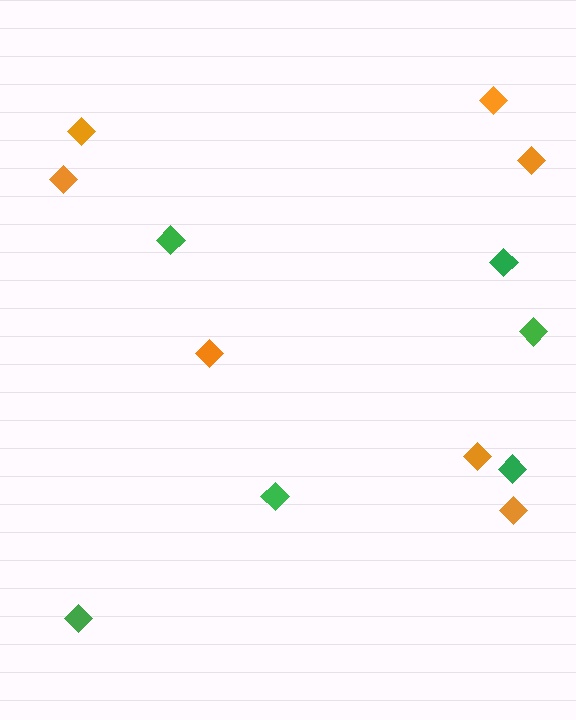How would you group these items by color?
There are 2 groups: one group of green diamonds (6) and one group of orange diamonds (7).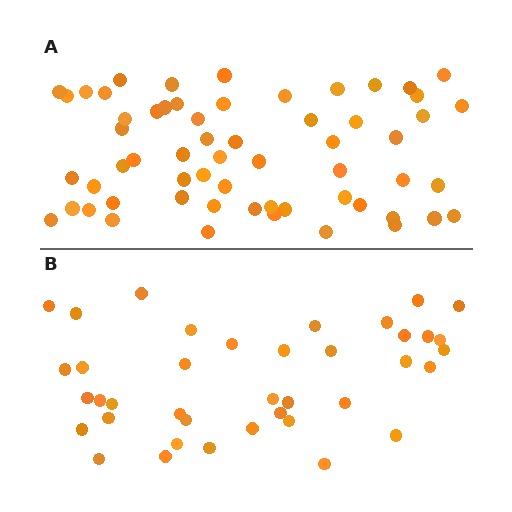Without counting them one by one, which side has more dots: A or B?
Region A (the top region) has more dots.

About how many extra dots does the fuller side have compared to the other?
Region A has approximately 20 more dots than region B.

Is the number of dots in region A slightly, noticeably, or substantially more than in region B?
Region A has substantially more. The ratio is roughly 1.5 to 1.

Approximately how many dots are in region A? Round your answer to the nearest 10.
About 60 dots.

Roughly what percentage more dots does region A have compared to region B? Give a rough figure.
About 55% more.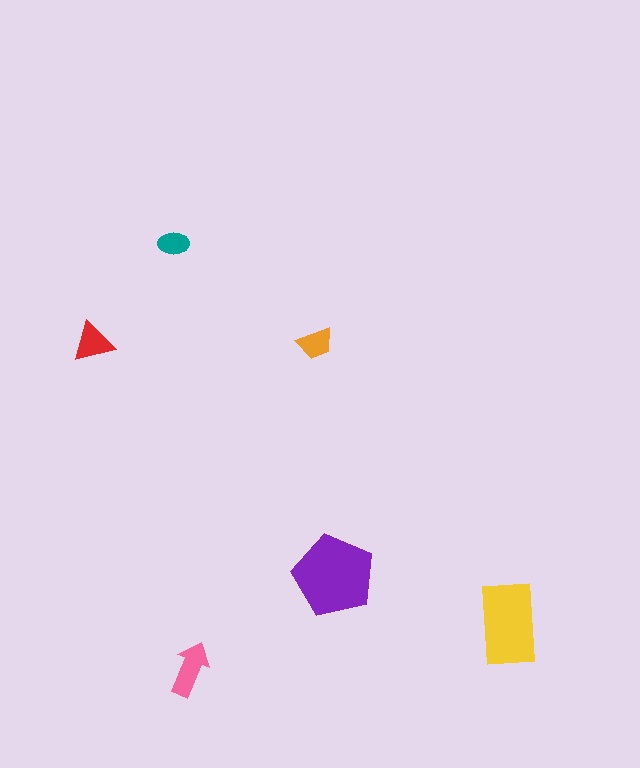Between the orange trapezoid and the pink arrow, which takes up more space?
The pink arrow.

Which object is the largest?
The purple pentagon.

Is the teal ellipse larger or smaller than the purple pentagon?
Smaller.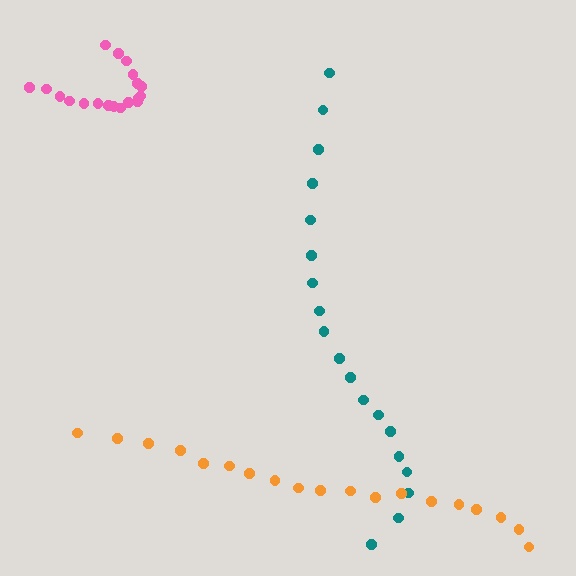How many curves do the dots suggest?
There are 3 distinct paths.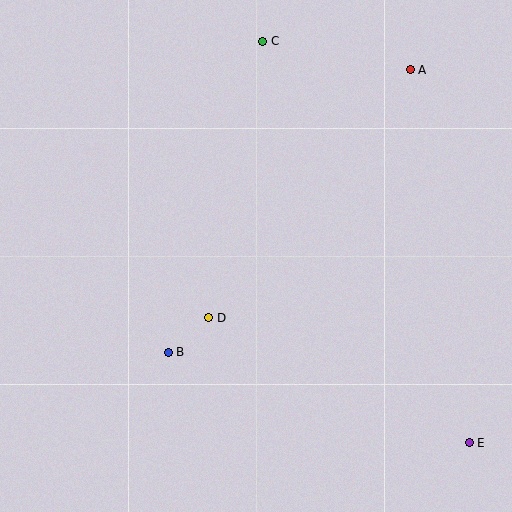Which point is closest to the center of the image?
Point D at (209, 318) is closest to the center.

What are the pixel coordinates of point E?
Point E is at (469, 443).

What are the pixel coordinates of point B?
Point B is at (168, 352).